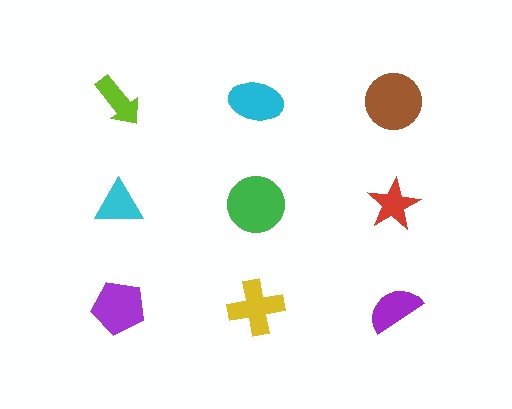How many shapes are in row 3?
3 shapes.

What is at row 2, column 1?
A cyan triangle.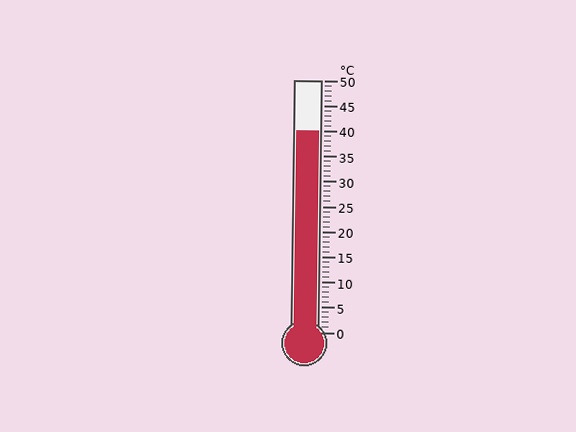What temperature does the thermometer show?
The thermometer shows approximately 40°C.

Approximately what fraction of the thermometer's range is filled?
The thermometer is filled to approximately 80% of its range.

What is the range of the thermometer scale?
The thermometer scale ranges from 0°C to 50°C.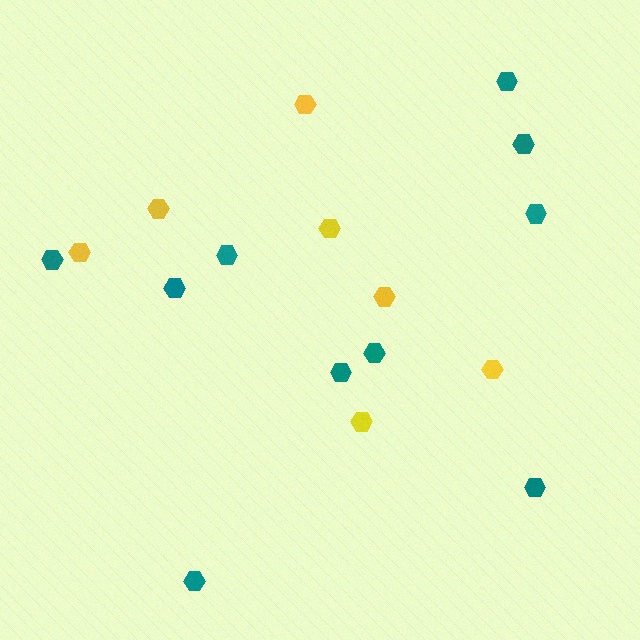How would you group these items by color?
There are 2 groups: one group of yellow hexagons (7) and one group of teal hexagons (10).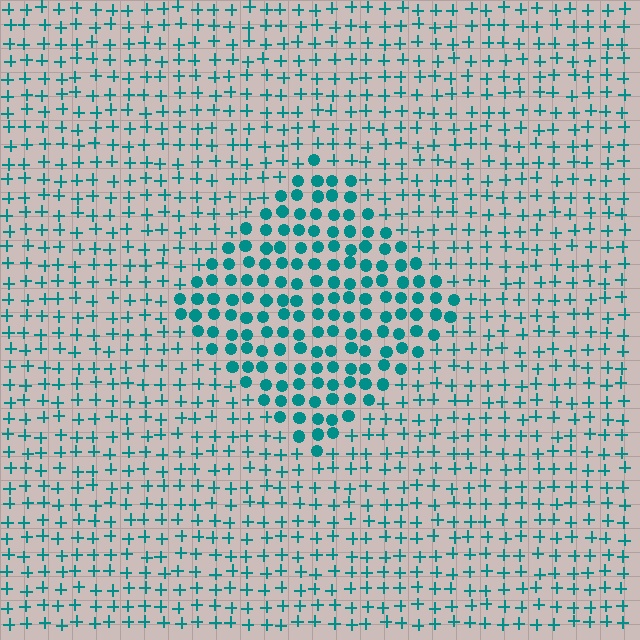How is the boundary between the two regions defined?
The boundary is defined by a change in element shape: circles inside vs. plus signs outside. All elements share the same color and spacing.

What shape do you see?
I see a diamond.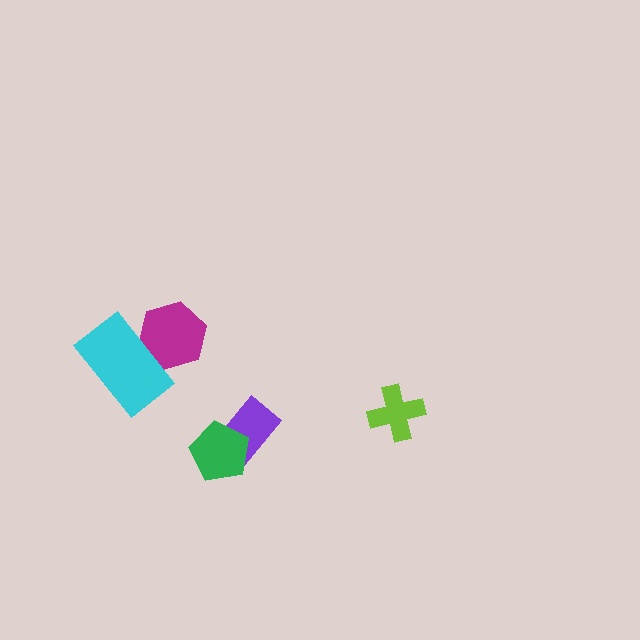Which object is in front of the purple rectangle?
The green pentagon is in front of the purple rectangle.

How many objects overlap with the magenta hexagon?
1 object overlaps with the magenta hexagon.